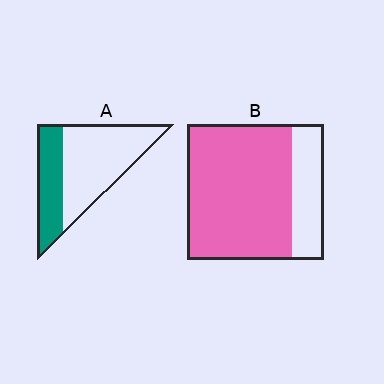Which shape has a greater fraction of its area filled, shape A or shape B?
Shape B.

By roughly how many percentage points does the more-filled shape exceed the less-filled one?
By roughly 40 percentage points (B over A).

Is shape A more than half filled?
No.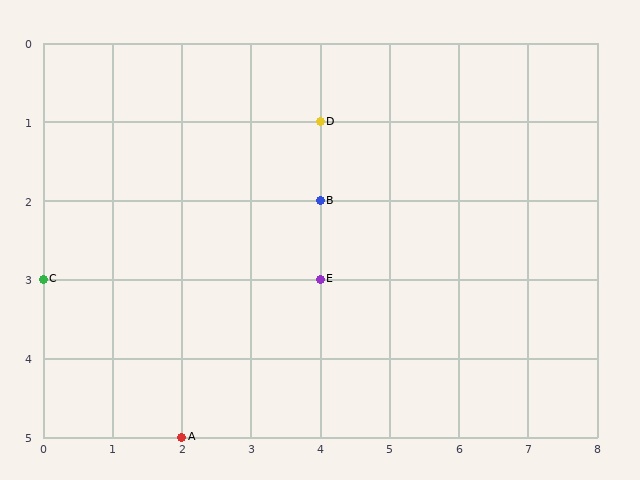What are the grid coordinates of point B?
Point B is at grid coordinates (4, 2).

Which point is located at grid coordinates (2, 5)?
Point A is at (2, 5).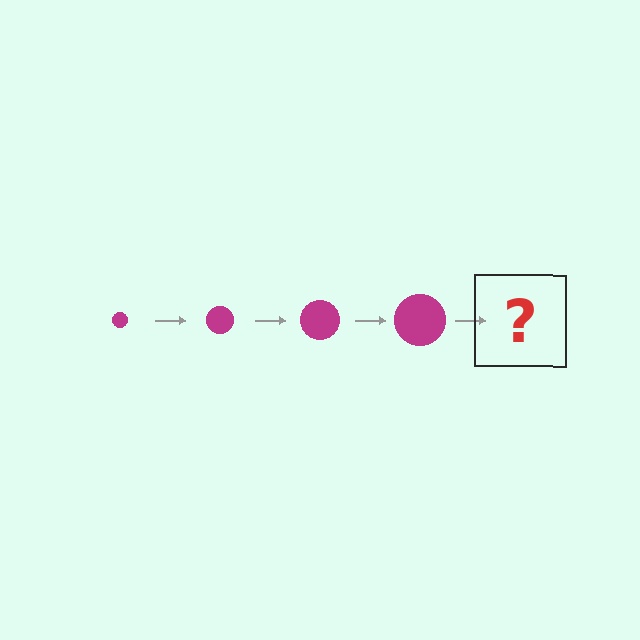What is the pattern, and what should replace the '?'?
The pattern is that the circle gets progressively larger each step. The '?' should be a magenta circle, larger than the previous one.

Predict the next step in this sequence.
The next step is a magenta circle, larger than the previous one.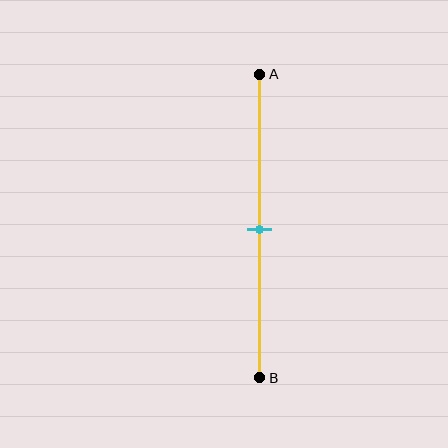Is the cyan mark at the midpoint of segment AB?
Yes, the mark is approximately at the midpoint.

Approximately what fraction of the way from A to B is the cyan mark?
The cyan mark is approximately 50% of the way from A to B.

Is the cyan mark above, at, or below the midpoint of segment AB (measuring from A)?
The cyan mark is approximately at the midpoint of segment AB.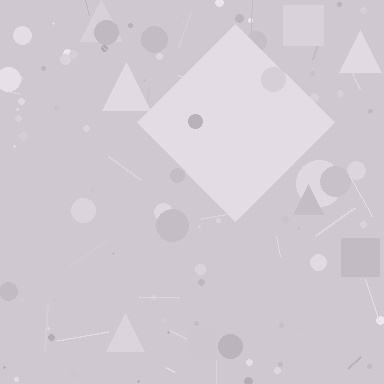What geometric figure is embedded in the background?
A diamond is embedded in the background.